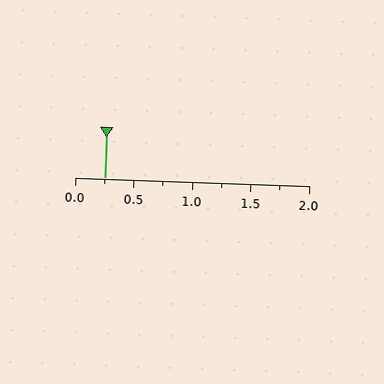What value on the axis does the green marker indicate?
The marker indicates approximately 0.25.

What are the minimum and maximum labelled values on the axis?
The axis runs from 0.0 to 2.0.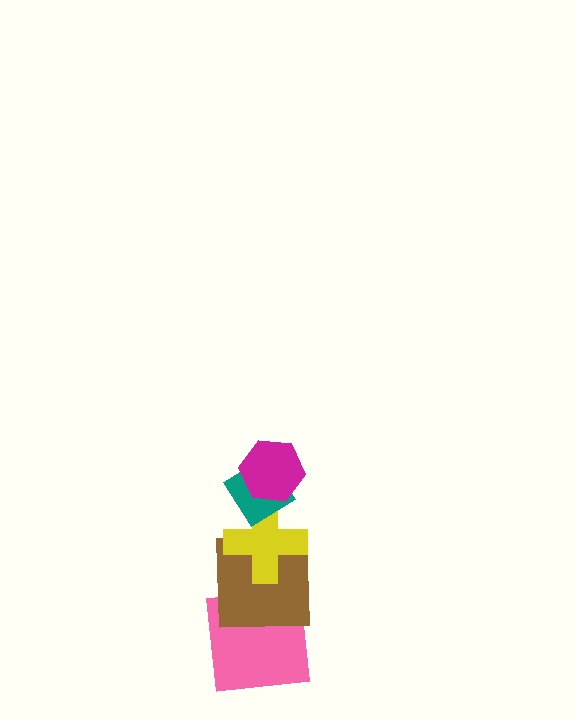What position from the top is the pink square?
The pink square is 5th from the top.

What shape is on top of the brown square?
The yellow cross is on top of the brown square.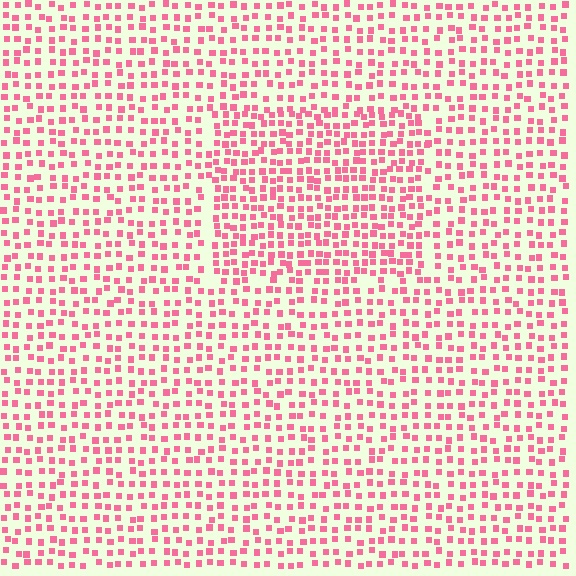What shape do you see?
I see a rectangle.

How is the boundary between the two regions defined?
The boundary is defined by a change in element density (approximately 1.5x ratio). All elements are the same color, size, and shape.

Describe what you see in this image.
The image contains small pink elements arranged at two different densities. A rectangle-shaped region is visible where the elements are more densely packed than the surrounding area.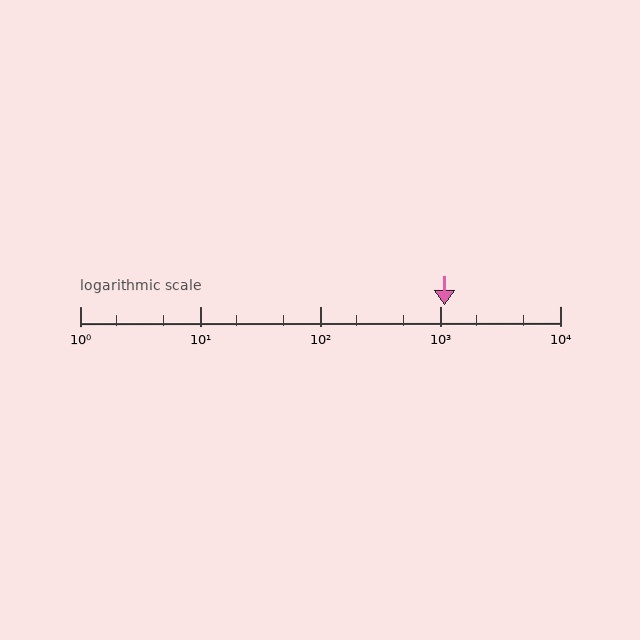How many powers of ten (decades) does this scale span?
The scale spans 4 decades, from 1 to 10000.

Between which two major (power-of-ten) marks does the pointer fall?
The pointer is between 1000 and 10000.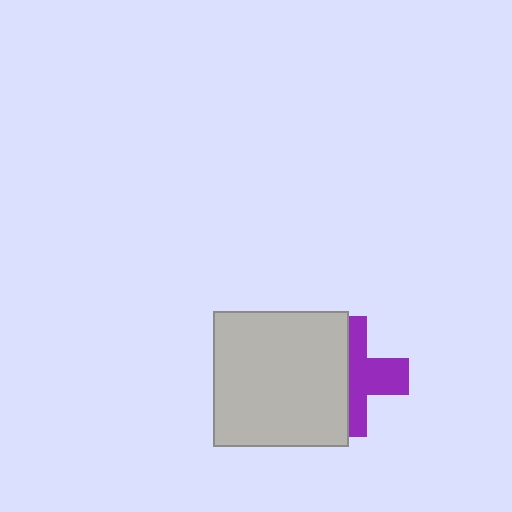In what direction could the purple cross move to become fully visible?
The purple cross could move right. That would shift it out from behind the light gray square entirely.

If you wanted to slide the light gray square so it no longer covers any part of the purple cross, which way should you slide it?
Slide it left — that is the most direct way to separate the two shapes.